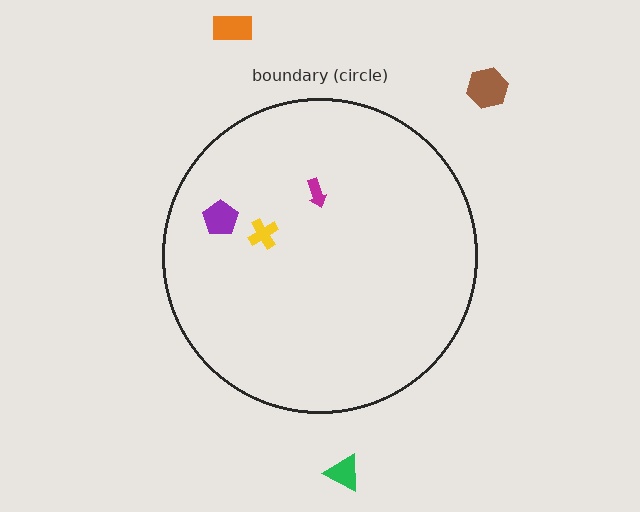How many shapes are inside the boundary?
3 inside, 3 outside.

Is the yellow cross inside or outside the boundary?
Inside.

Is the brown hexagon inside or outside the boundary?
Outside.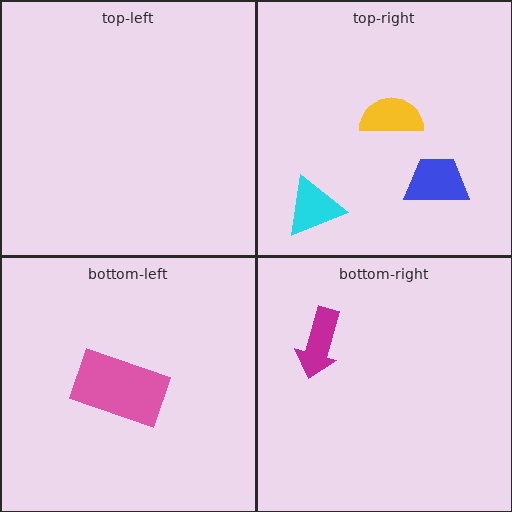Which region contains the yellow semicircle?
The top-right region.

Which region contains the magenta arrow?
The bottom-right region.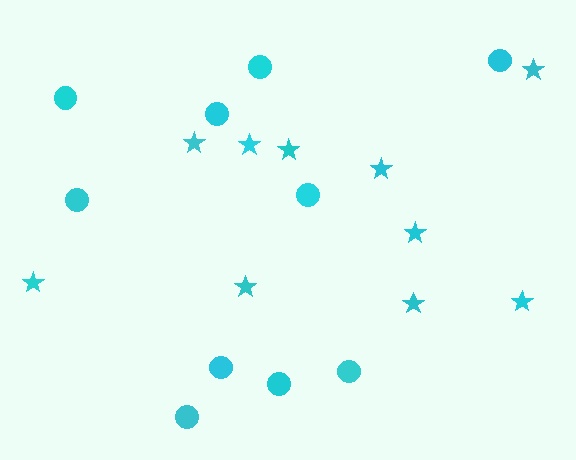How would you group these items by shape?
There are 2 groups: one group of circles (10) and one group of stars (10).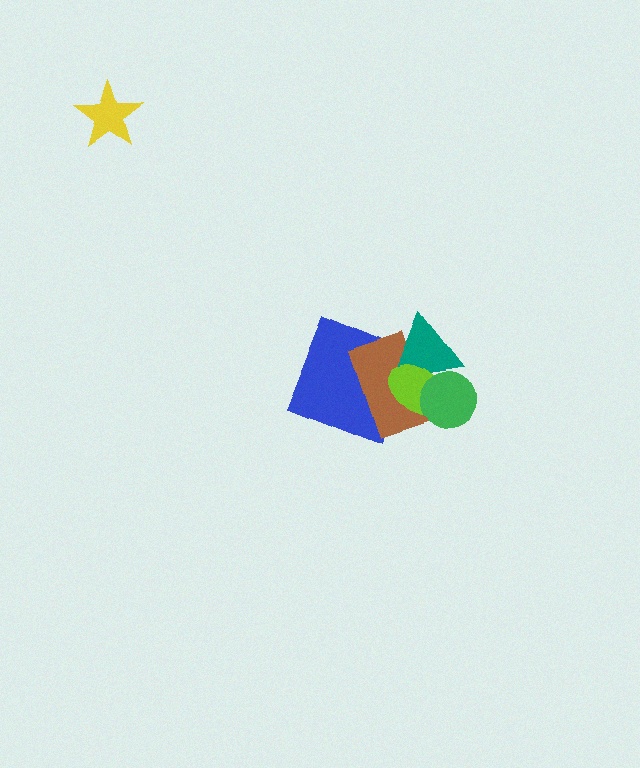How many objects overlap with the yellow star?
0 objects overlap with the yellow star.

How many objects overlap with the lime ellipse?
4 objects overlap with the lime ellipse.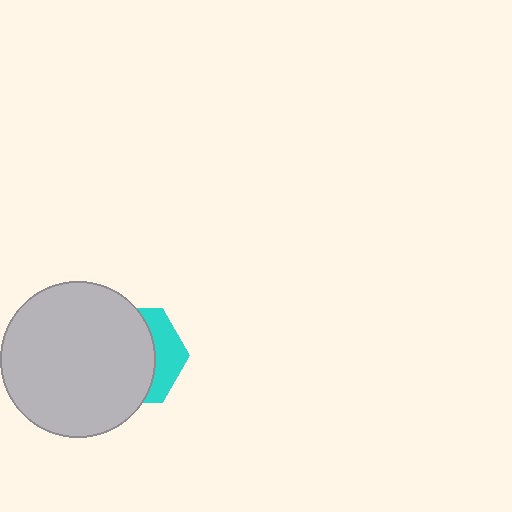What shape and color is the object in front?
The object in front is a light gray circle.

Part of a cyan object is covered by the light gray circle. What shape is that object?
It is a hexagon.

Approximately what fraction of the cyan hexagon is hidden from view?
Roughly 69% of the cyan hexagon is hidden behind the light gray circle.